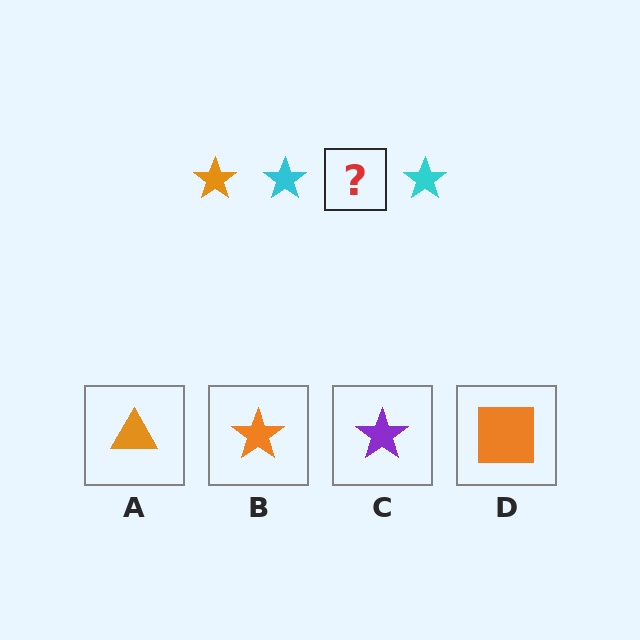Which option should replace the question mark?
Option B.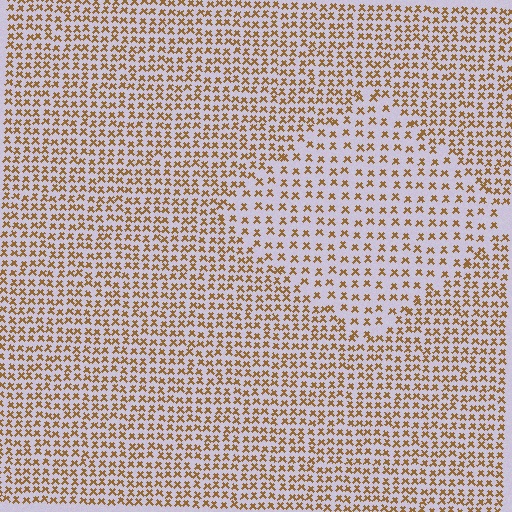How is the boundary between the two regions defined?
The boundary is defined by a change in element density (approximately 1.8x ratio). All elements are the same color, size, and shape.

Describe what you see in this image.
The image contains small brown elements arranged at two different densities. A diamond-shaped region is visible where the elements are less densely packed than the surrounding area.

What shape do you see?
I see a diamond.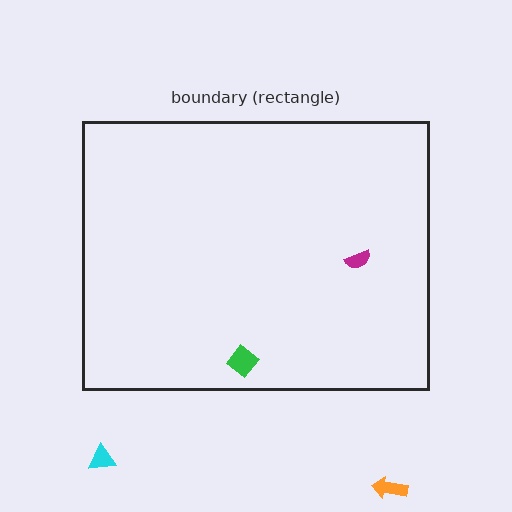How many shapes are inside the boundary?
2 inside, 2 outside.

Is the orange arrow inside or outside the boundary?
Outside.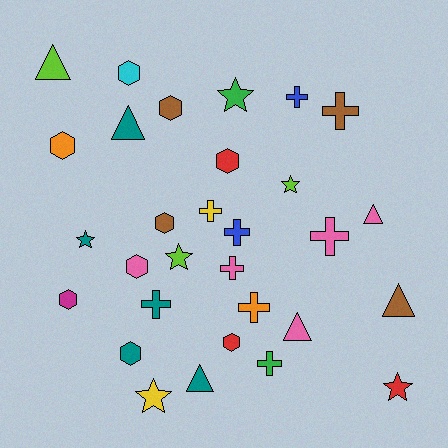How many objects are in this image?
There are 30 objects.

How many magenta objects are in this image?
There is 1 magenta object.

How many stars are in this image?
There are 6 stars.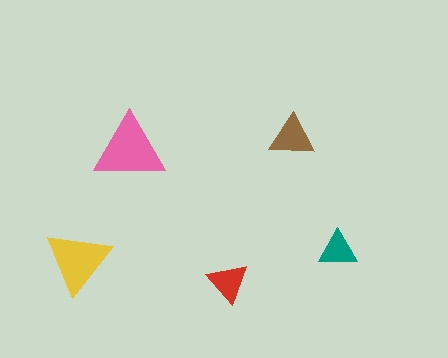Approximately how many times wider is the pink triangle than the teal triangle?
About 2 times wider.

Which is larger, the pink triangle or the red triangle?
The pink one.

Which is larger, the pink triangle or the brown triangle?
The pink one.